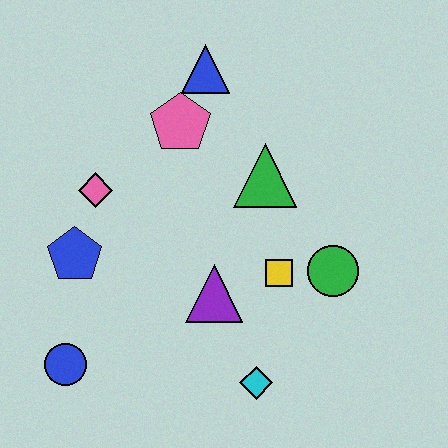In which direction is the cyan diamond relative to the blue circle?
The cyan diamond is to the right of the blue circle.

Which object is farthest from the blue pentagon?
The green circle is farthest from the blue pentagon.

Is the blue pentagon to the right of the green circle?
No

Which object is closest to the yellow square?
The green circle is closest to the yellow square.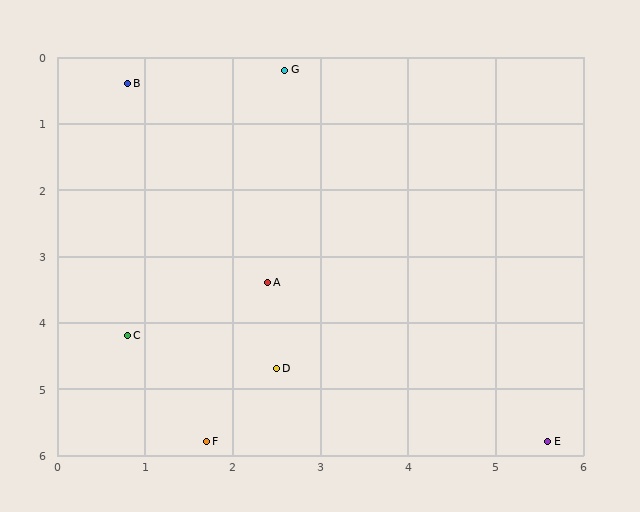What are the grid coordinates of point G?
Point G is at approximately (2.6, 0.2).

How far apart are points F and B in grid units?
Points F and B are about 5.5 grid units apart.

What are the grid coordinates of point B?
Point B is at approximately (0.8, 0.4).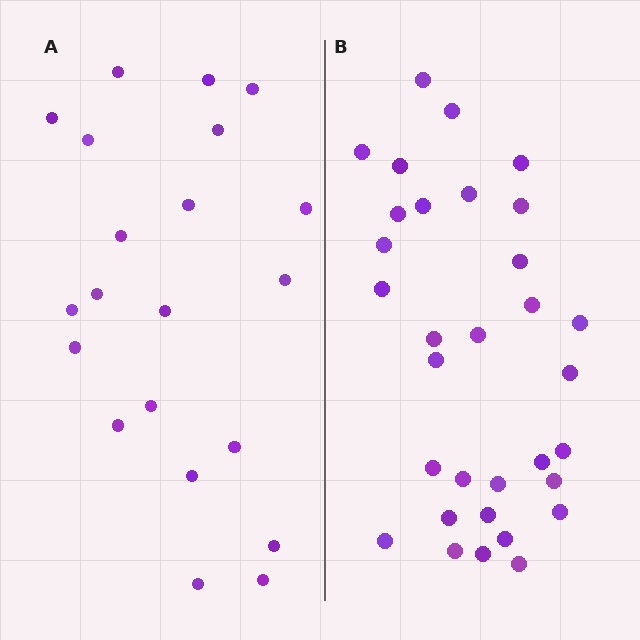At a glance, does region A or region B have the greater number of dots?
Region B (the right region) has more dots.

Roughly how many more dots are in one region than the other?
Region B has roughly 12 or so more dots than region A.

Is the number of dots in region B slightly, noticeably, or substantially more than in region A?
Region B has substantially more. The ratio is roughly 1.5 to 1.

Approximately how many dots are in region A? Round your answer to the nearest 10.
About 20 dots. (The exact count is 21, which rounds to 20.)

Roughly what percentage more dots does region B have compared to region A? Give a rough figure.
About 50% more.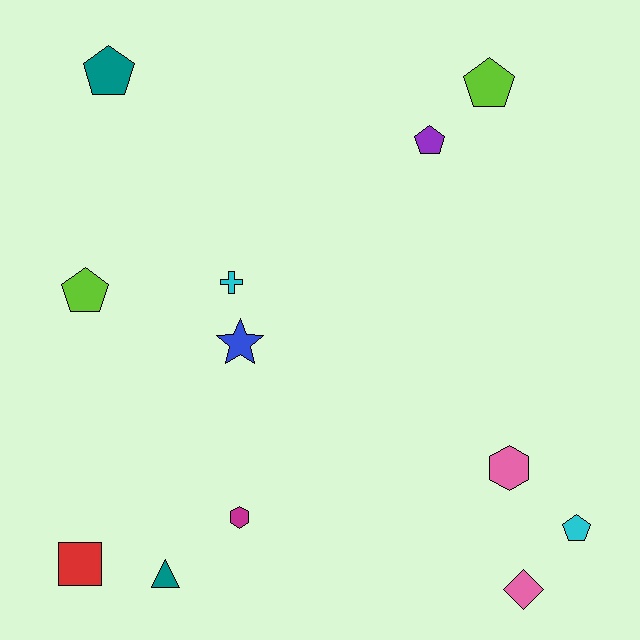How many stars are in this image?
There is 1 star.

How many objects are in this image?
There are 12 objects.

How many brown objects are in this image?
There are no brown objects.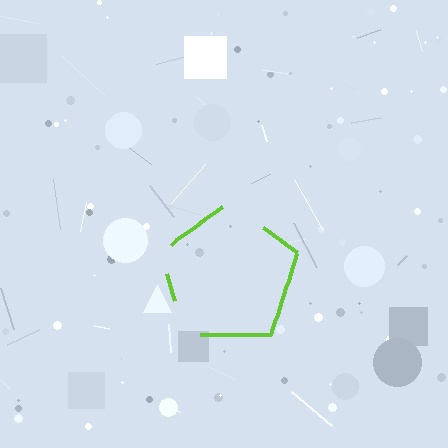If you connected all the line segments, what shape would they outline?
They would outline a pentagon.